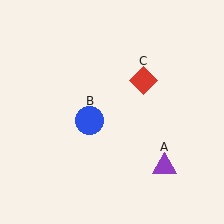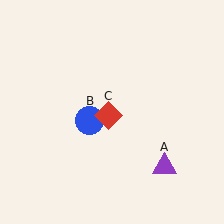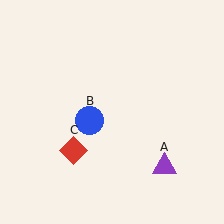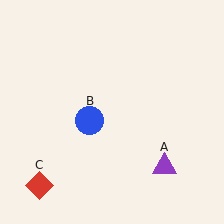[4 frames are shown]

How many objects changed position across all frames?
1 object changed position: red diamond (object C).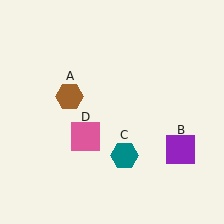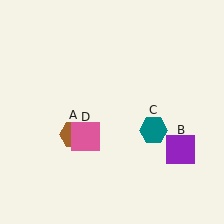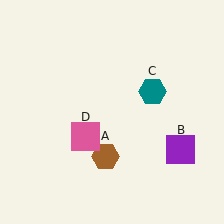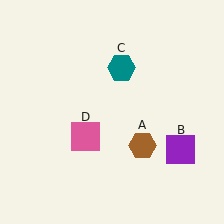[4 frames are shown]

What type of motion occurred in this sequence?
The brown hexagon (object A), teal hexagon (object C) rotated counterclockwise around the center of the scene.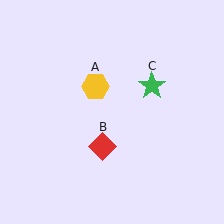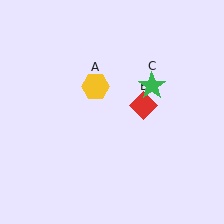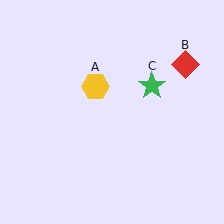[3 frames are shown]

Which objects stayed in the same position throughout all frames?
Yellow hexagon (object A) and green star (object C) remained stationary.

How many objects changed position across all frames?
1 object changed position: red diamond (object B).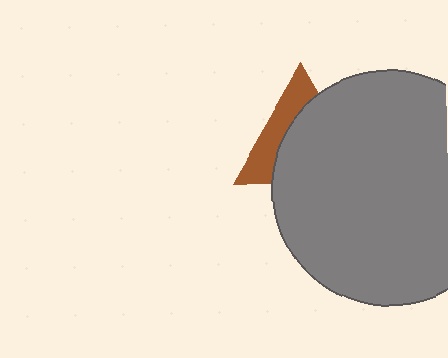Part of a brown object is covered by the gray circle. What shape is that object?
It is a triangle.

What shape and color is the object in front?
The object in front is a gray circle.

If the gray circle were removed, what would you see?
You would see the complete brown triangle.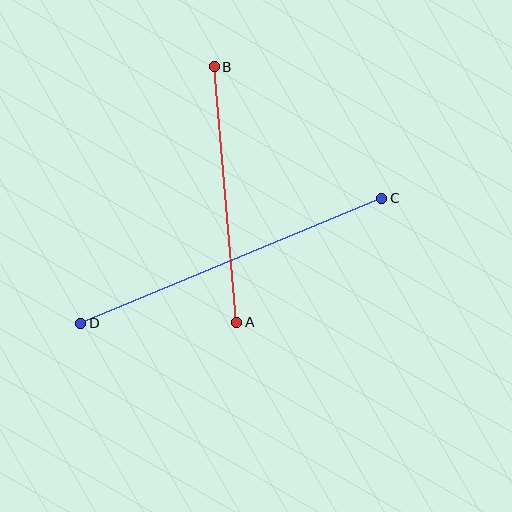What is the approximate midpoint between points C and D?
The midpoint is at approximately (231, 261) pixels.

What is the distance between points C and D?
The distance is approximately 326 pixels.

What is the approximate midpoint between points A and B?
The midpoint is at approximately (226, 195) pixels.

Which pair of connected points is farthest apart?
Points C and D are farthest apart.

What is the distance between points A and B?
The distance is approximately 256 pixels.